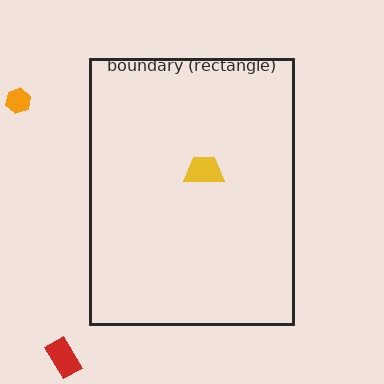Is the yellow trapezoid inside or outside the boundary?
Inside.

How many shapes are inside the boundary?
1 inside, 2 outside.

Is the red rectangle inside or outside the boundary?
Outside.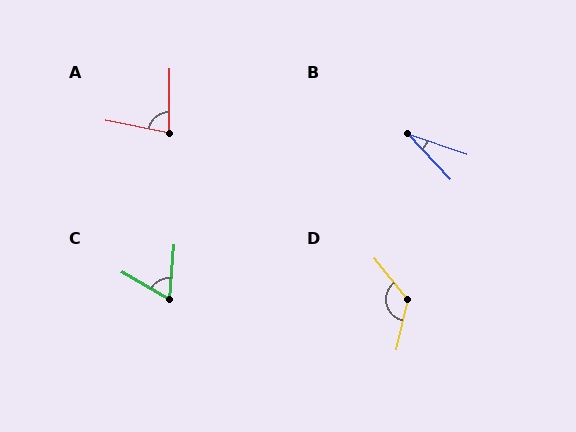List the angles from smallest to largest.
B (28°), C (64°), A (79°), D (128°).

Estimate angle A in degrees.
Approximately 79 degrees.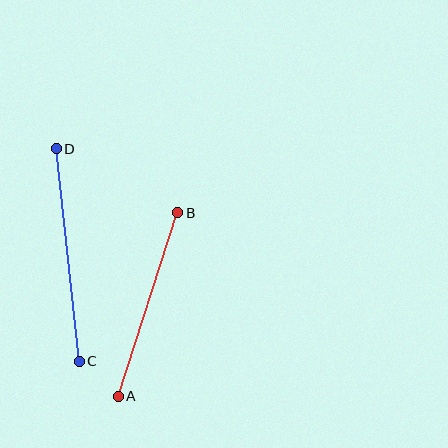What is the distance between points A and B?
The distance is approximately 193 pixels.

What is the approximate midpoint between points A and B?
The midpoint is at approximately (148, 305) pixels.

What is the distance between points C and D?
The distance is approximately 214 pixels.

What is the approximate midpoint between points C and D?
The midpoint is at approximately (68, 255) pixels.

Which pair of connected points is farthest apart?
Points C and D are farthest apart.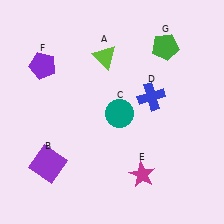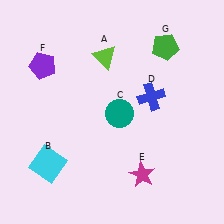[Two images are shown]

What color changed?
The square (B) changed from purple in Image 1 to cyan in Image 2.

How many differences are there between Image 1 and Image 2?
There is 1 difference between the two images.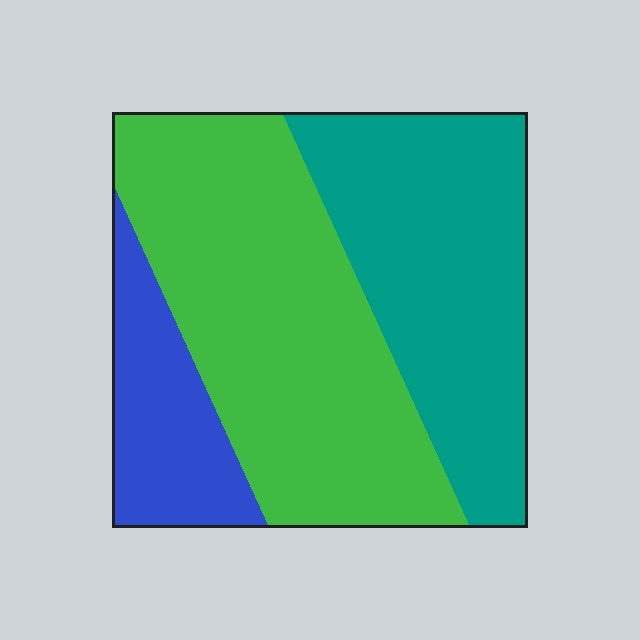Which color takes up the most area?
Green, at roughly 50%.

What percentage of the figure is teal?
Teal takes up between a quarter and a half of the figure.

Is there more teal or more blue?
Teal.